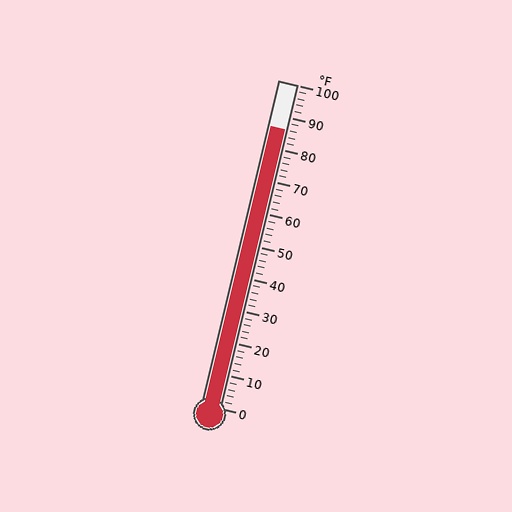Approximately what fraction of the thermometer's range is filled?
The thermometer is filled to approximately 85% of its range.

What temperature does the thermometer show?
The thermometer shows approximately 86°F.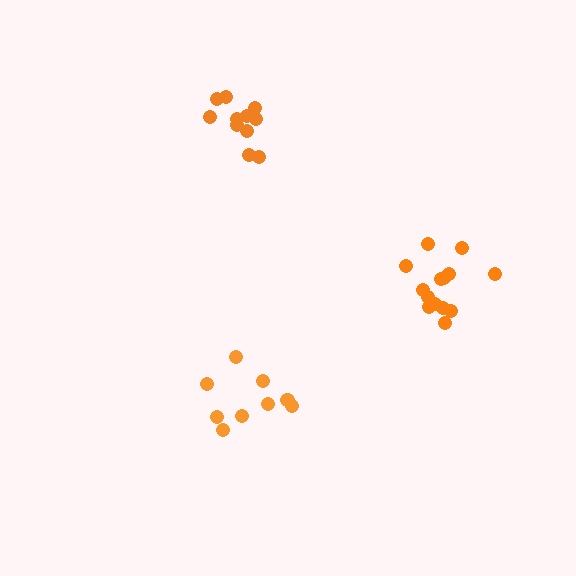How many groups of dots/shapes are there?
There are 3 groups.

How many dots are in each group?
Group 1: 9 dots, Group 2: 11 dots, Group 3: 14 dots (34 total).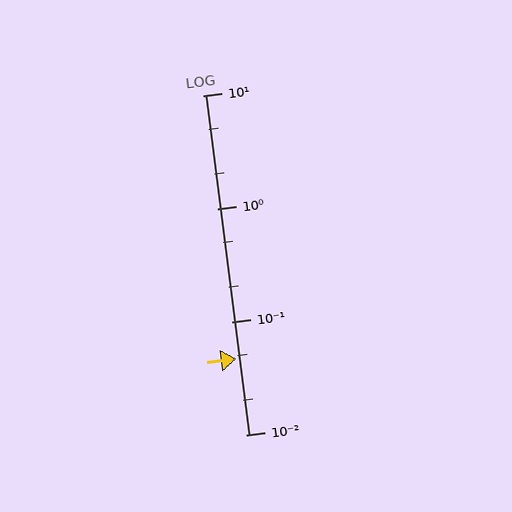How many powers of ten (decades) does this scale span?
The scale spans 3 decades, from 0.01 to 10.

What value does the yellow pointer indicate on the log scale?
The pointer indicates approximately 0.047.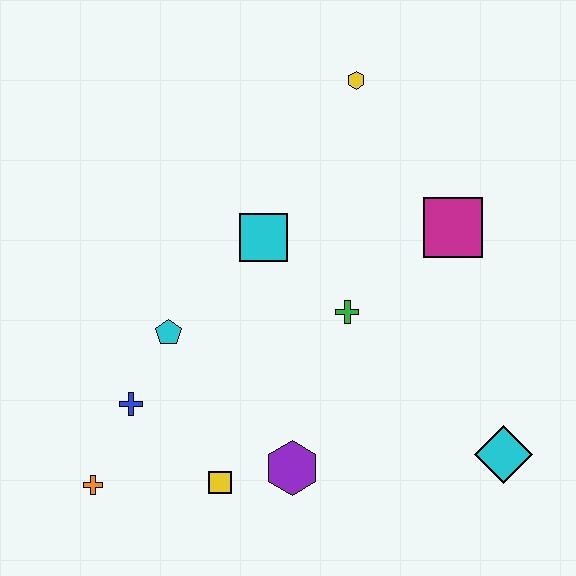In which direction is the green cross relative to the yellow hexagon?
The green cross is below the yellow hexagon.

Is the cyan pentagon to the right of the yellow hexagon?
No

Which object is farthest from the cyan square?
The cyan diamond is farthest from the cyan square.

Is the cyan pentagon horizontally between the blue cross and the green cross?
Yes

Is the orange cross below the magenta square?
Yes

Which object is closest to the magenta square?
The green cross is closest to the magenta square.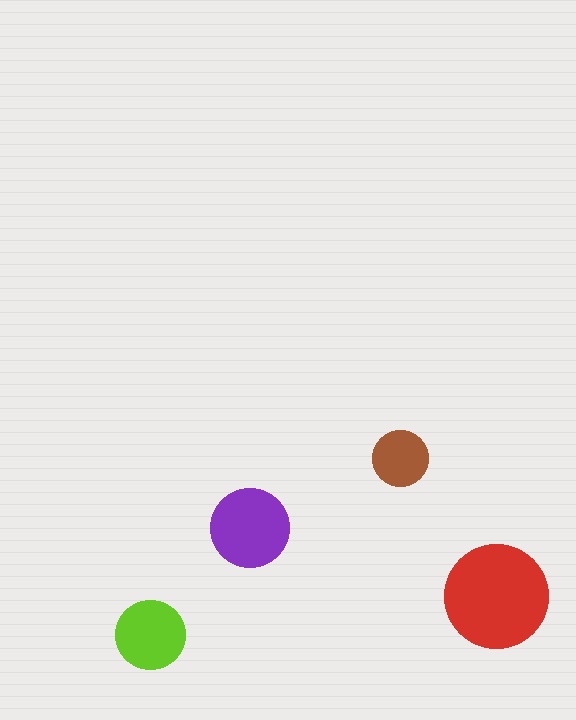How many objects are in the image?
There are 4 objects in the image.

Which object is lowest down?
The lime circle is bottommost.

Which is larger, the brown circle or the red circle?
The red one.